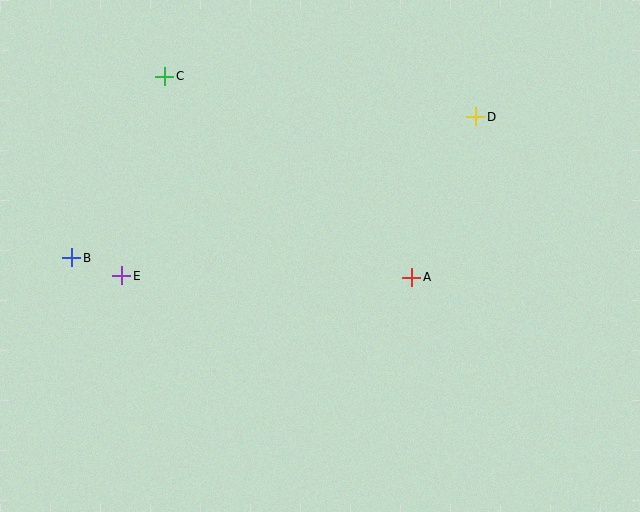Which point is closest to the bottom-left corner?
Point B is closest to the bottom-left corner.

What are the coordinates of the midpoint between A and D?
The midpoint between A and D is at (444, 197).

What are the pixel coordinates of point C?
Point C is at (165, 76).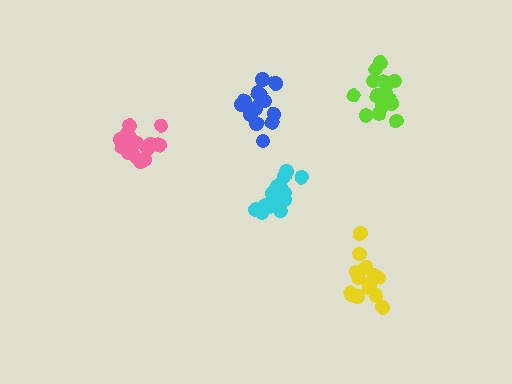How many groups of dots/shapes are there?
There are 5 groups.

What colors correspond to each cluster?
The clusters are colored: pink, cyan, yellow, lime, blue.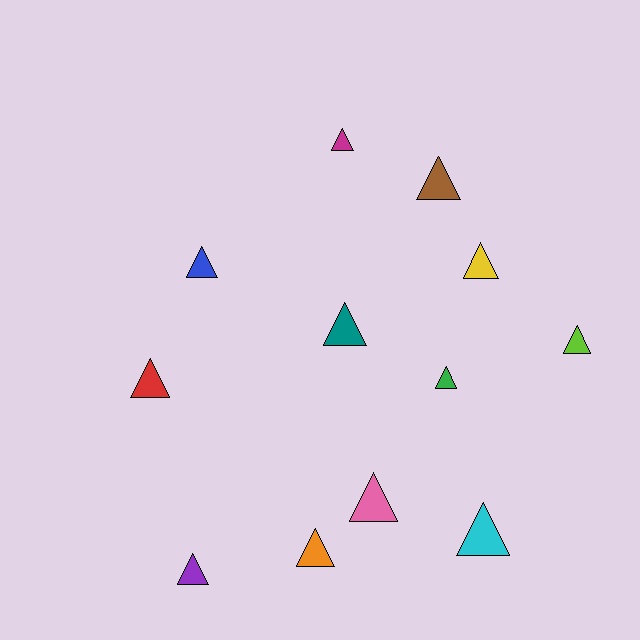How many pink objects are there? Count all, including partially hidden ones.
There is 1 pink object.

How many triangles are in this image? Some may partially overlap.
There are 12 triangles.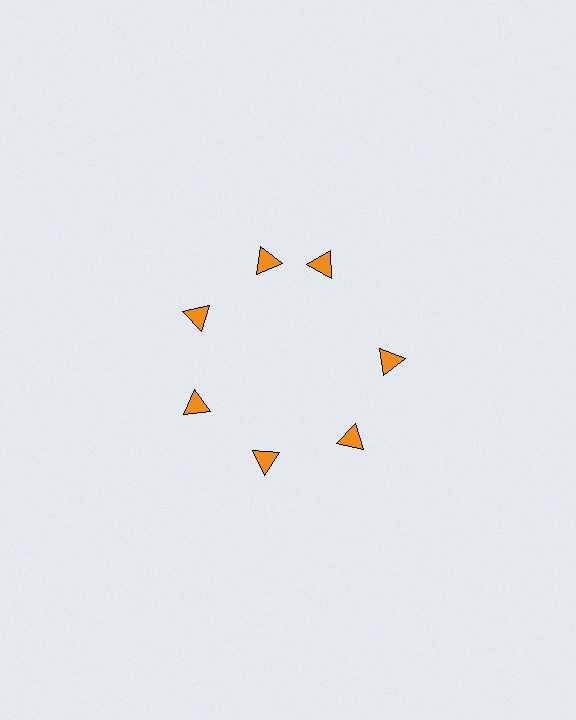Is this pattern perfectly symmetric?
No. The 7 orange triangles are arranged in a ring, but one element near the 1 o'clock position is rotated out of alignment along the ring, breaking the 7-fold rotational symmetry.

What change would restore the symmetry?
The symmetry would be restored by rotating it back into even spacing with its neighbors so that all 7 triangles sit at equal angles and equal distance from the center.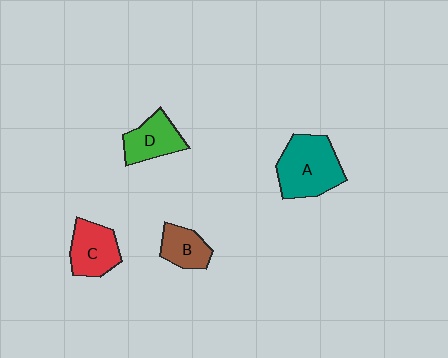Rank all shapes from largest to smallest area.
From largest to smallest: A (teal), C (red), D (green), B (brown).